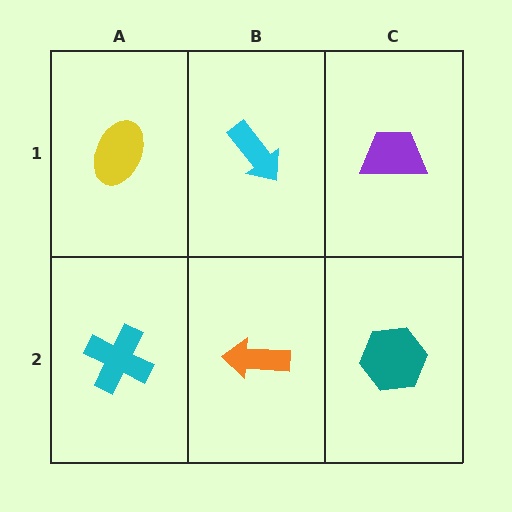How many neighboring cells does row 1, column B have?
3.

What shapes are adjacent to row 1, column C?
A teal hexagon (row 2, column C), a cyan arrow (row 1, column B).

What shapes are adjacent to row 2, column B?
A cyan arrow (row 1, column B), a cyan cross (row 2, column A), a teal hexagon (row 2, column C).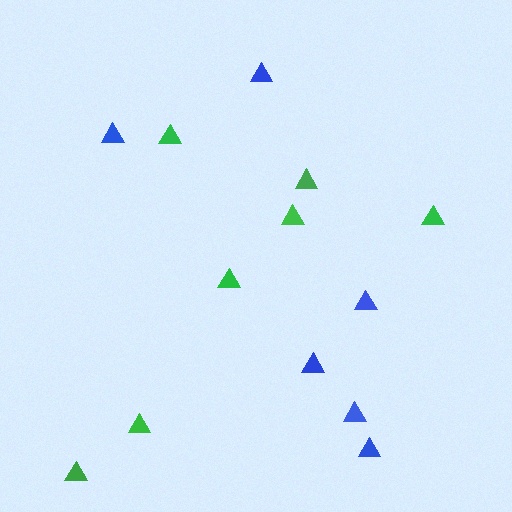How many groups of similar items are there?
There are 2 groups: one group of green triangles (7) and one group of blue triangles (6).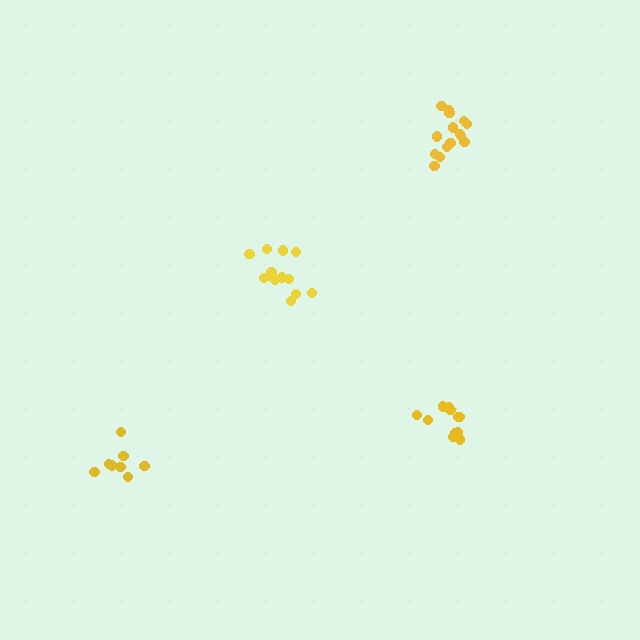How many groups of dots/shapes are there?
There are 4 groups.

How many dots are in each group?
Group 1: 13 dots, Group 2: 12 dots, Group 3: 10 dots, Group 4: 15 dots (50 total).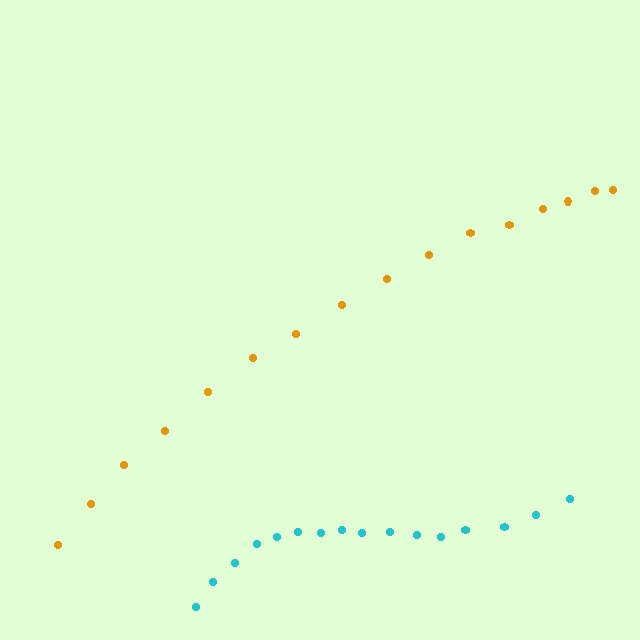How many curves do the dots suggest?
There are 2 distinct paths.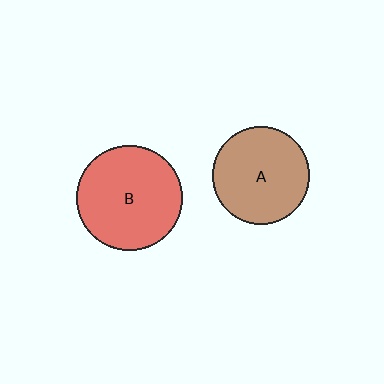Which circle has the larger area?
Circle B (red).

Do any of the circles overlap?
No, none of the circles overlap.